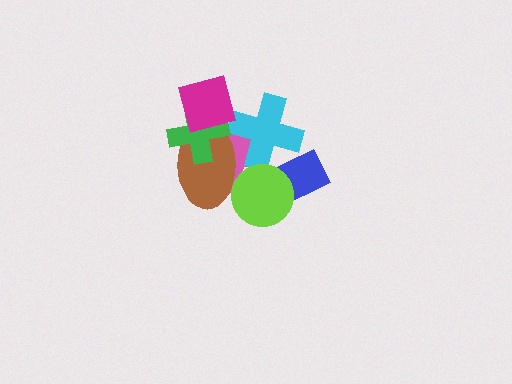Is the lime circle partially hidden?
No, no other shape covers it.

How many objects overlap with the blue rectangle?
3 objects overlap with the blue rectangle.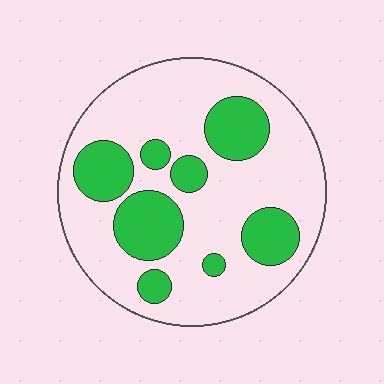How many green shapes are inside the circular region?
8.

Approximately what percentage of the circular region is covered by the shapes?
Approximately 30%.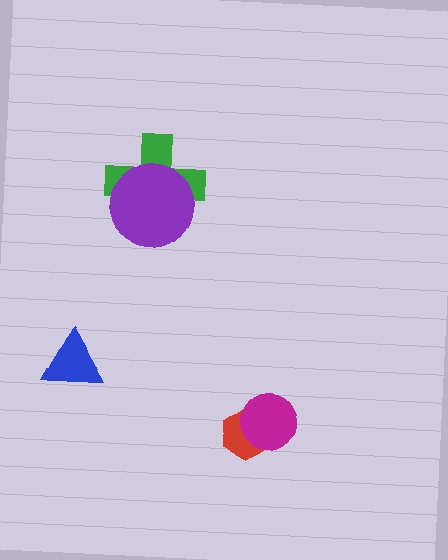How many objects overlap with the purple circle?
1 object overlaps with the purple circle.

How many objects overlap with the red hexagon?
1 object overlaps with the red hexagon.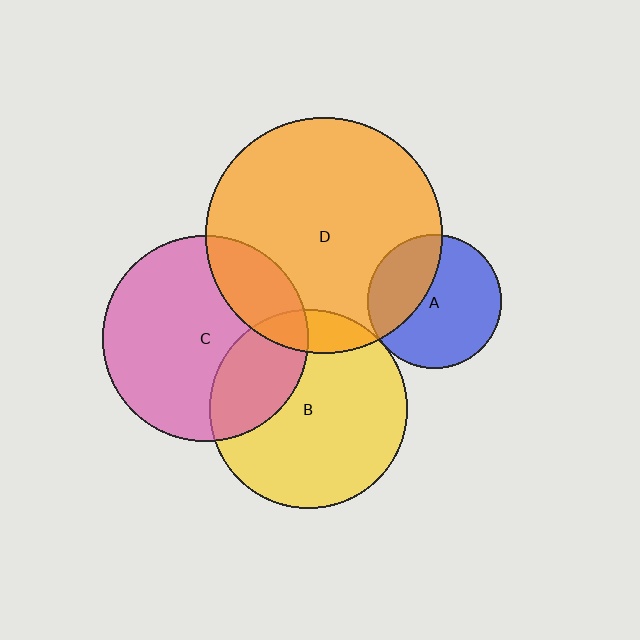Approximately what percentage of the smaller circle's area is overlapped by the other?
Approximately 10%.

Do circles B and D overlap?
Yes.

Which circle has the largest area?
Circle D (orange).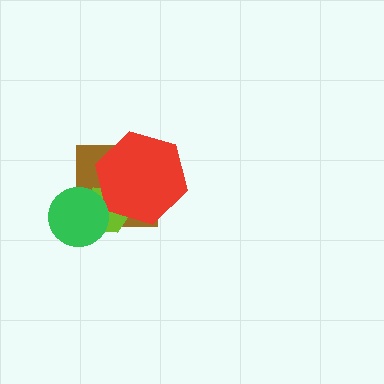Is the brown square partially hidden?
Yes, it is partially covered by another shape.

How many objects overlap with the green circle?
2 objects overlap with the green circle.